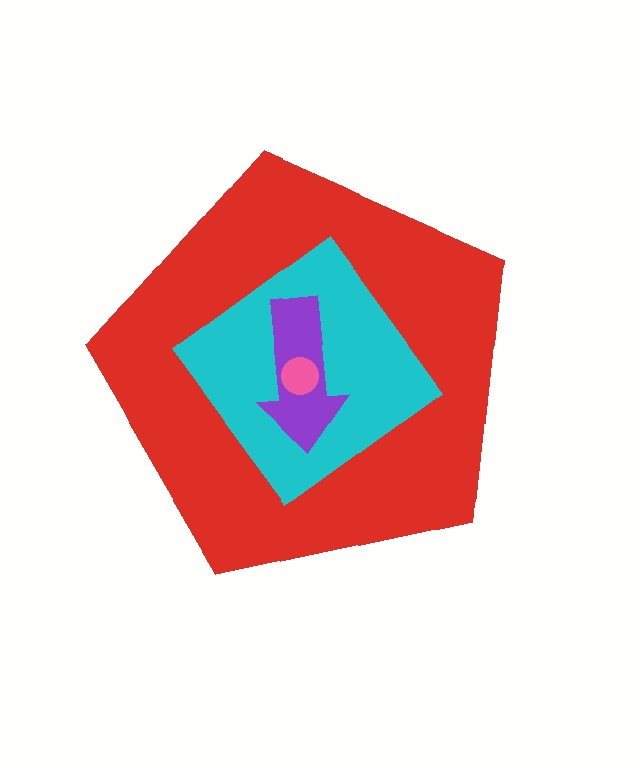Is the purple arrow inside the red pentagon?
Yes.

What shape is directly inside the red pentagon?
The cyan diamond.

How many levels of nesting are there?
4.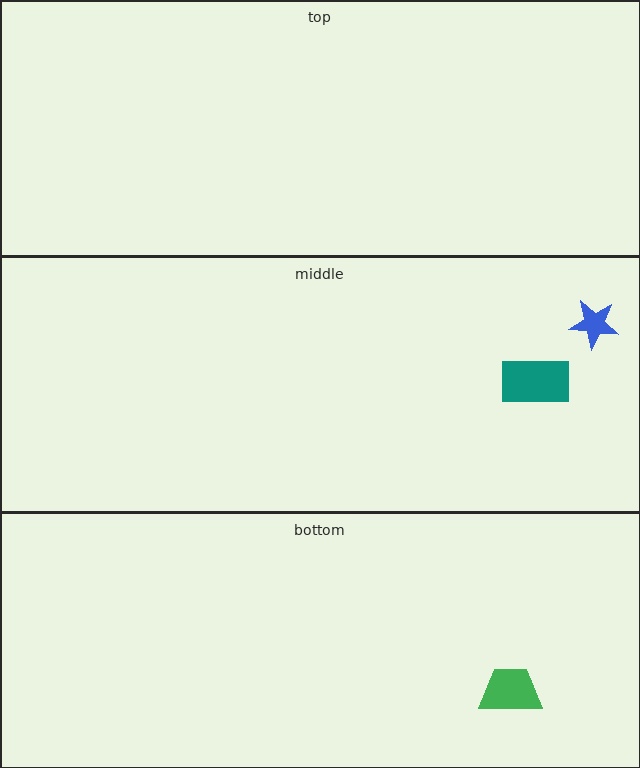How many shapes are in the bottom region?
1.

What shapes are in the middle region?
The teal rectangle, the blue star.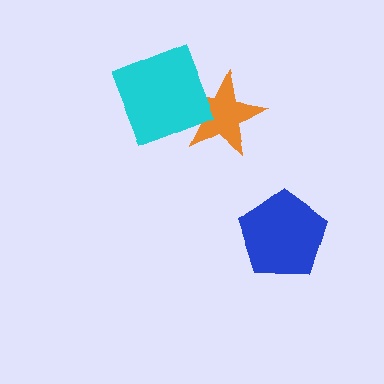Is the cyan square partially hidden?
No, no other shape covers it.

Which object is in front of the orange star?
The cyan square is in front of the orange star.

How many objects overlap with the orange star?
1 object overlaps with the orange star.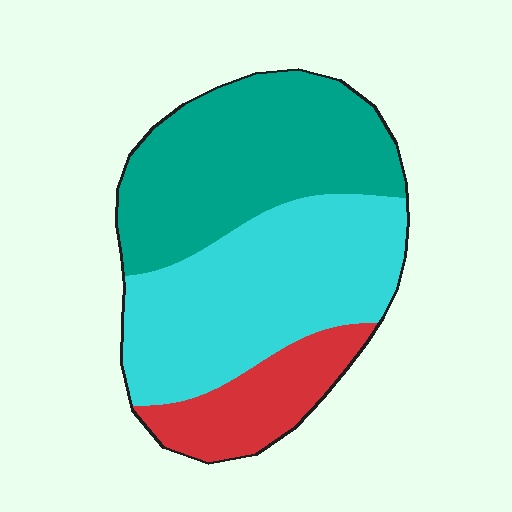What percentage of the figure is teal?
Teal takes up about two fifths (2/5) of the figure.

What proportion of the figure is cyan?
Cyan covers about 45% of the figure.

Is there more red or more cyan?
Cyan.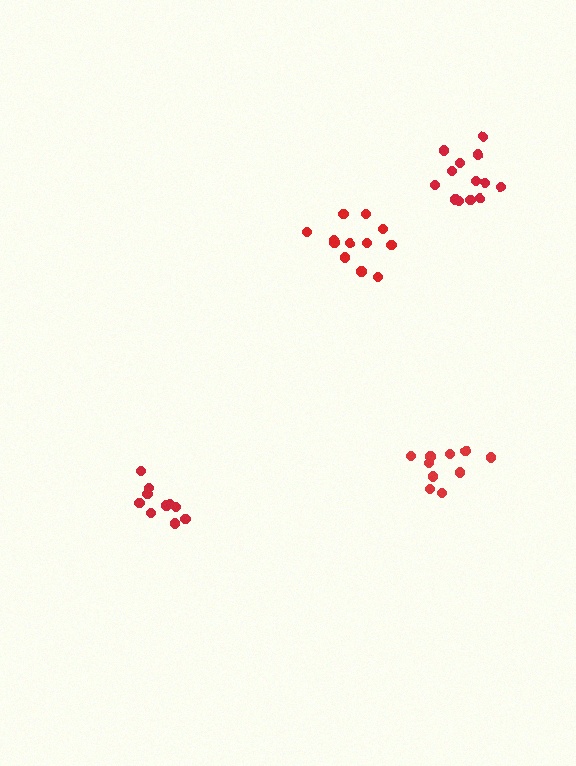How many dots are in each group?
Group 1: 10 dots, Group 2: 12 dots, Group 3: 10 dots, Group 4: 13 dots (45 total).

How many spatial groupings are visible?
There are 4 spatial groupings.